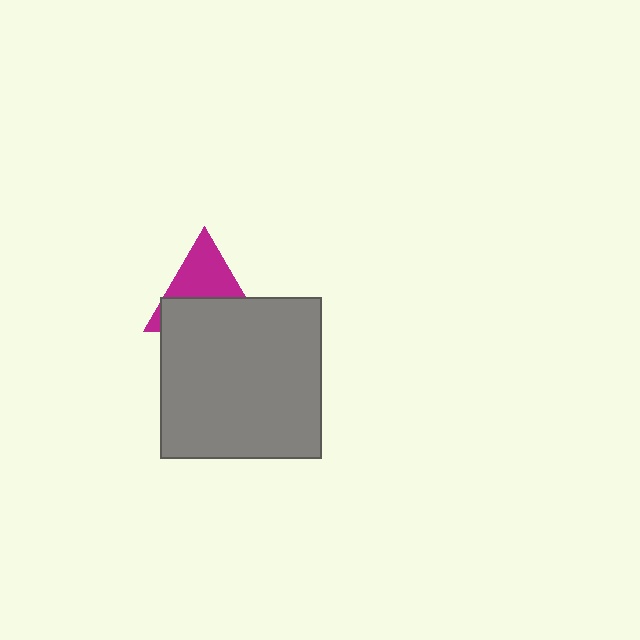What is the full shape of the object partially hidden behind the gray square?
The partially hidden object is a magenta triangle.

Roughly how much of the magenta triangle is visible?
About half of it is visible (roughly 50%).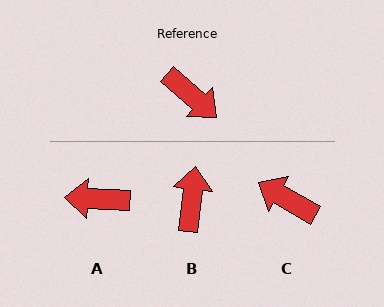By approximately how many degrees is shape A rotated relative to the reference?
Approximately 141 degrees clockwise.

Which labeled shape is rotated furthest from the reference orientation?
C, about 169 degrees away.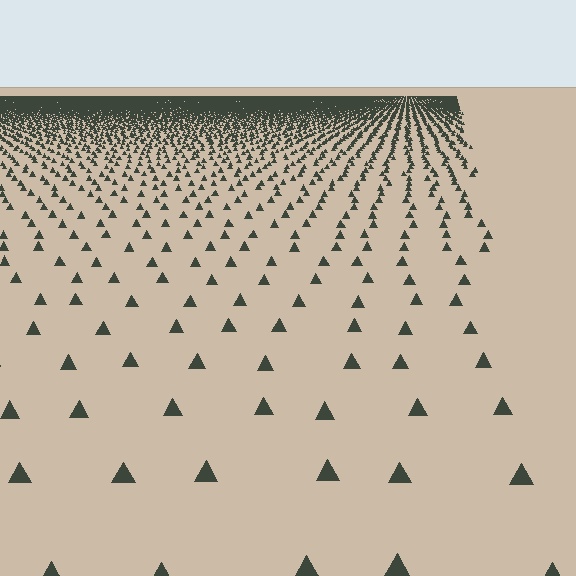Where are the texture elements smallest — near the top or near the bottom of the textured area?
Near the top.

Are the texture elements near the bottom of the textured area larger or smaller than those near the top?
Larger. Near the bottom, elements are closer to the viewer and appear at a bigger on-screen size.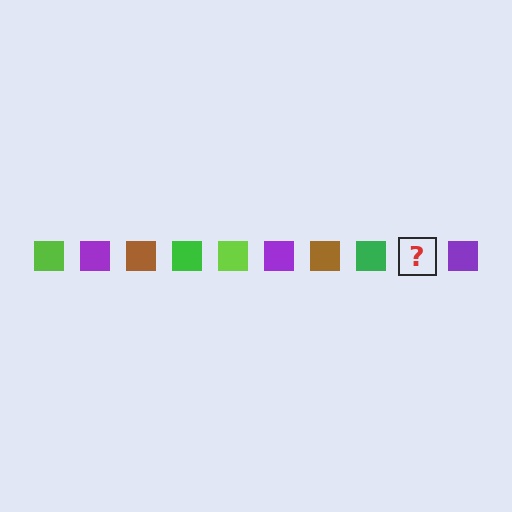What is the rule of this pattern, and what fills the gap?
The rule is that the pattern cycles through lime, purple, brown, green squares. The gap should be filled with a lime square.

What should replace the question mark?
The question mark should be replaced with a lime square.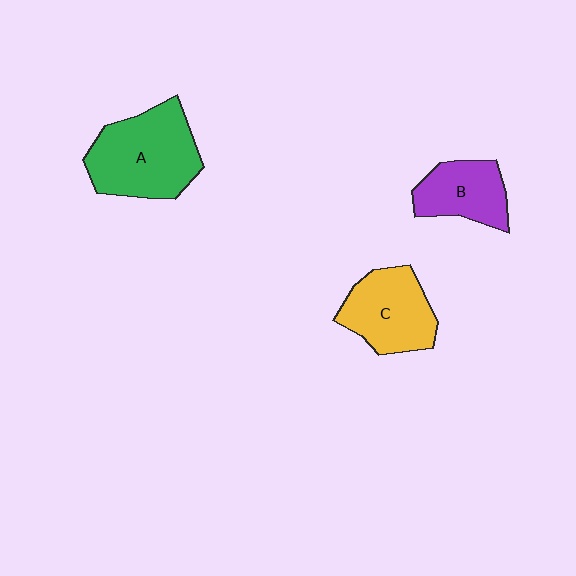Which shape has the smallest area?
Shape B (purple).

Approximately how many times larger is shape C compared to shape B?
Approximately 1.3 times.